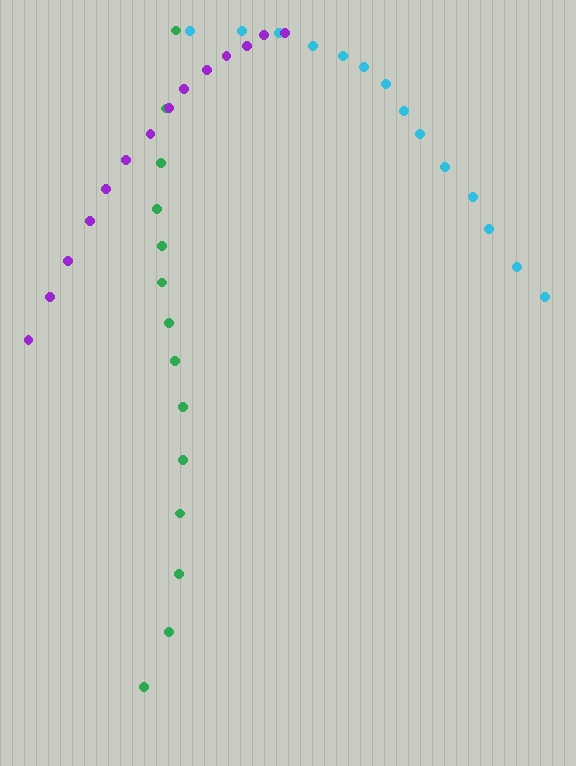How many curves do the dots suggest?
There are 3 distinct paths.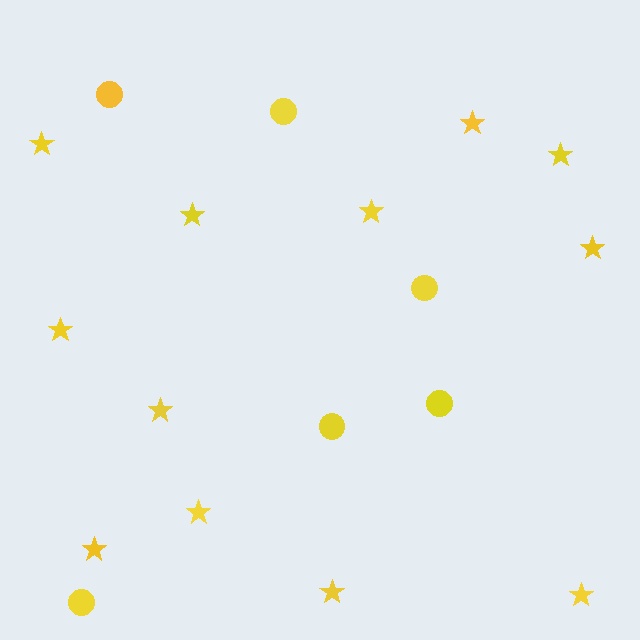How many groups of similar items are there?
There are 2 groups: one group of stars (12) and one group of circles (6).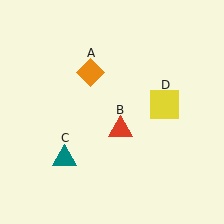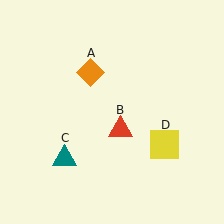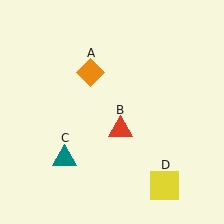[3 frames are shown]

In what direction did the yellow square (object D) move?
The yellow square (object D) moved down.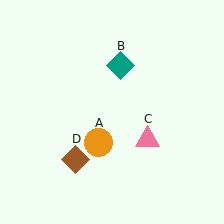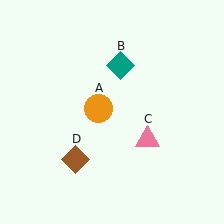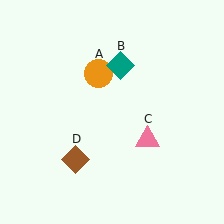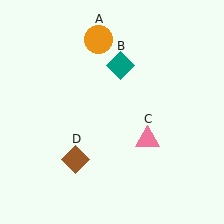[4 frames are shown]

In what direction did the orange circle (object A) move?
The orange circle (object A) moved up.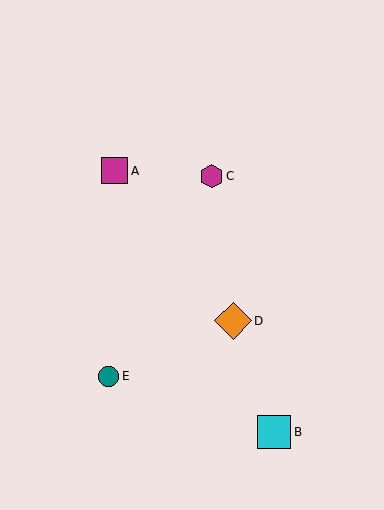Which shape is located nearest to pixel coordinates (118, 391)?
The teal circle (labeled E) at (108, 376) is nearest to that location.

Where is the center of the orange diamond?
The center of the orange diamond is at (233, 321).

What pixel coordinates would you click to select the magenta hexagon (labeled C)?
Click at (211, 176) to select the magenta hexagon C.